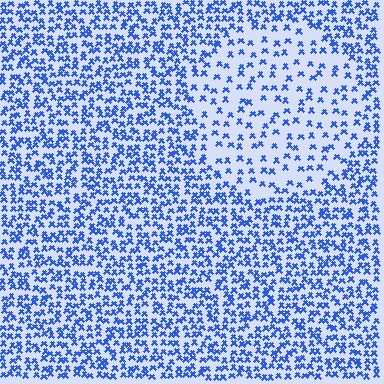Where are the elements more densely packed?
The elements are more densely packed outside the circle boundary.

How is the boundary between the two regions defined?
The boundary is defined by a change in element density (approximately 2.2x ratio). All elements are the same color, size, and shape.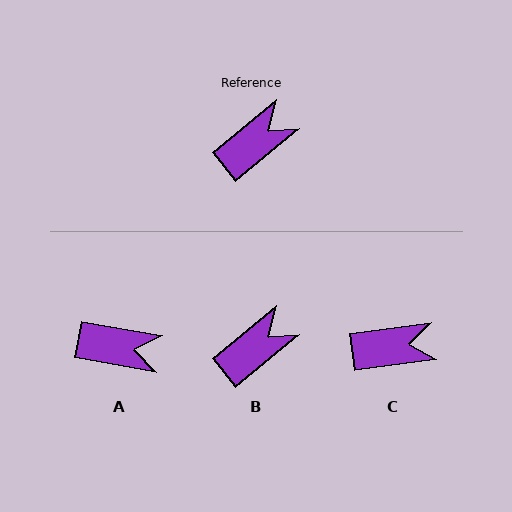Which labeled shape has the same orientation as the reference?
B.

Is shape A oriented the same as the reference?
No, it is off by about 49 degrees.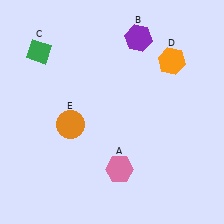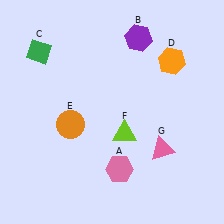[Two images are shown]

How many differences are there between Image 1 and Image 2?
There are 2 differences between the two images.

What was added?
A lime triangle (F), a pink triangle (G) were added in Image 2.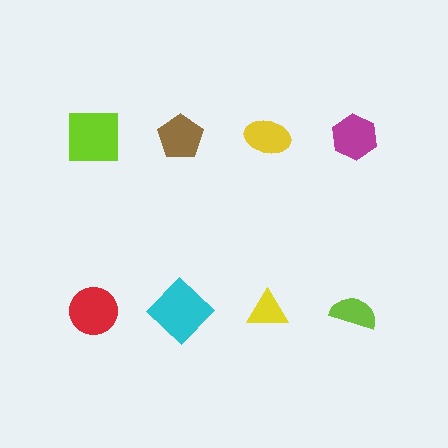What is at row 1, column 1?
A lime square.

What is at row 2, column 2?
A cyan diamond.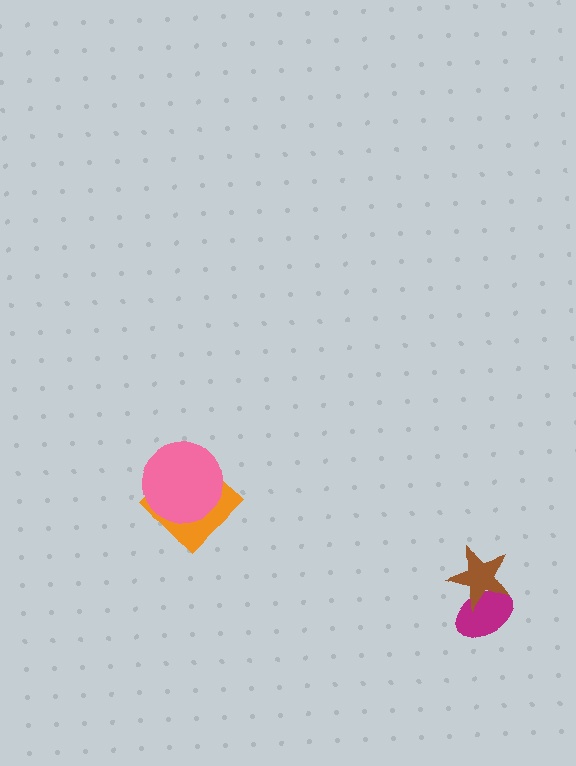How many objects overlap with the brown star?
1 object overlaps with the brown star.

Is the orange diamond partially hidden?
Yes, it is partially covered by another shape.